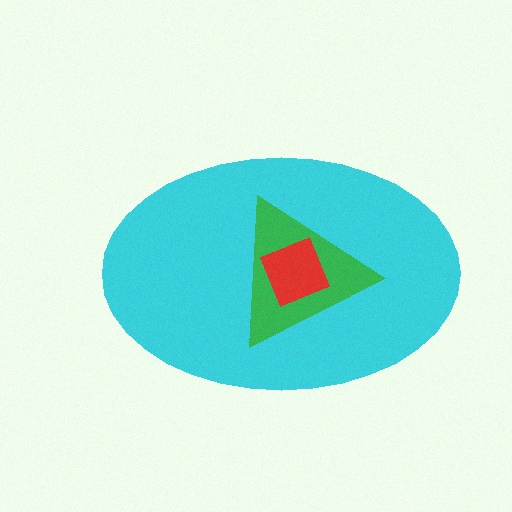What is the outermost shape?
The cyan ellipse.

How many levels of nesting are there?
3.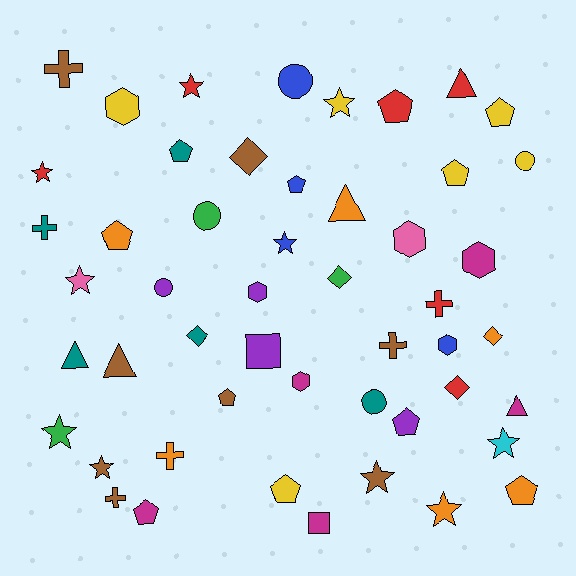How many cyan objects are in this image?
There is 1 cyan object.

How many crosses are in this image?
There are 6 crosses.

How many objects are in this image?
There are 50 objects.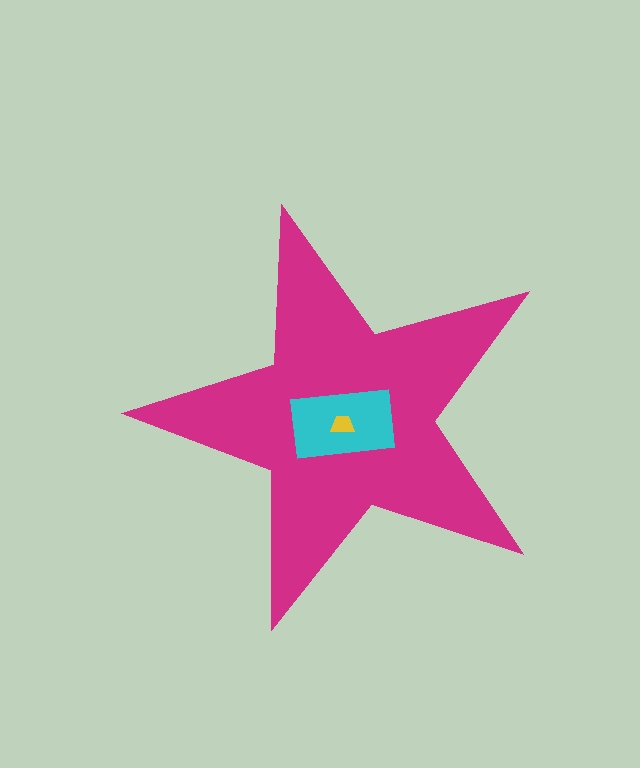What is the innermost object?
The yellow trapezoid.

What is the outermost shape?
The magenta star.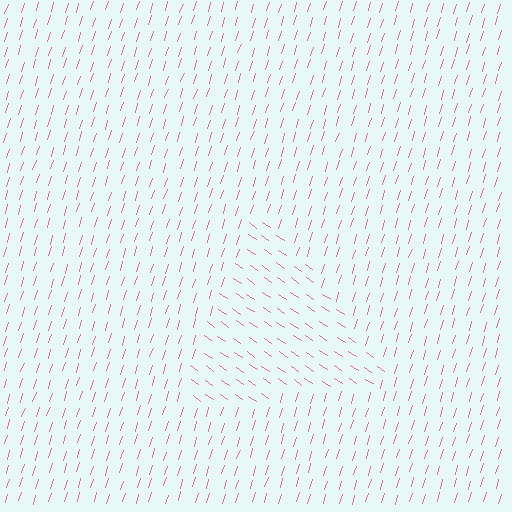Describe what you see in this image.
The image is filled with small pink line segments. A triangle region in the image has lines oriented differently from the surrounding lines, creating a visible texture boundary.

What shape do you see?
I see a triangle.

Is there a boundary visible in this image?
Yes, there is a texture boundary formed by a change in line orientation.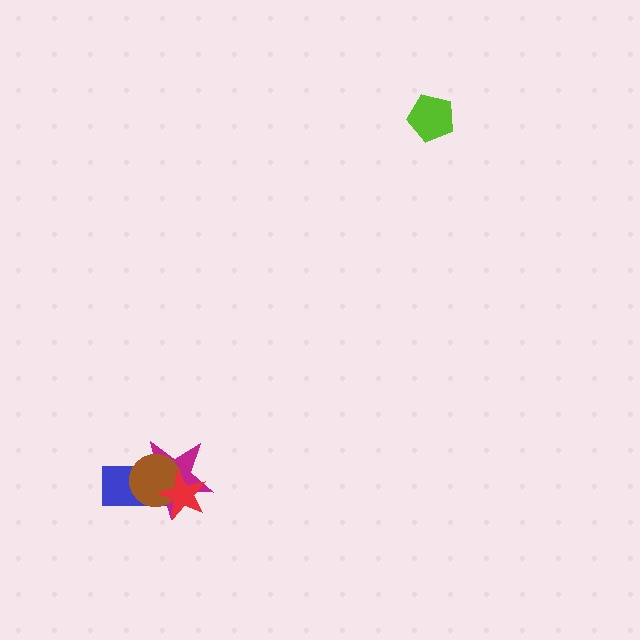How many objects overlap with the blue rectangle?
3 objects overlap with the blue rectangle.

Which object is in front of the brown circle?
The red star is in front of the brown circle.